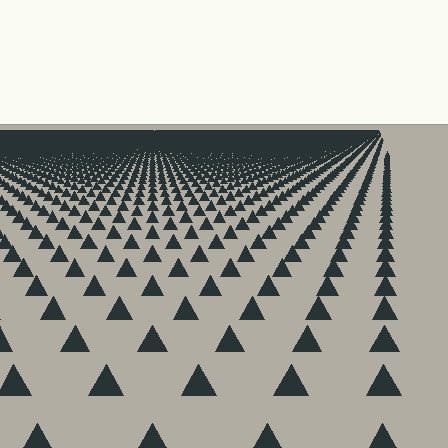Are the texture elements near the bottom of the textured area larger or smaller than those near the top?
Larger. Near the bottom, elements are closer to the viewer and appear at a bigger on-screen size.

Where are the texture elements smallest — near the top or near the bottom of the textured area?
Near the top.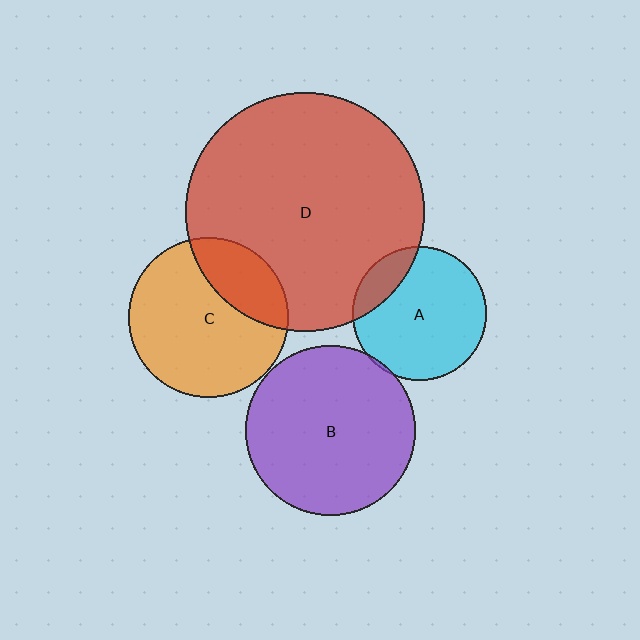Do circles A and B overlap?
Yes.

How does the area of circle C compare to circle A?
Approximately 1.4 times.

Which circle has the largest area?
Circle D (red).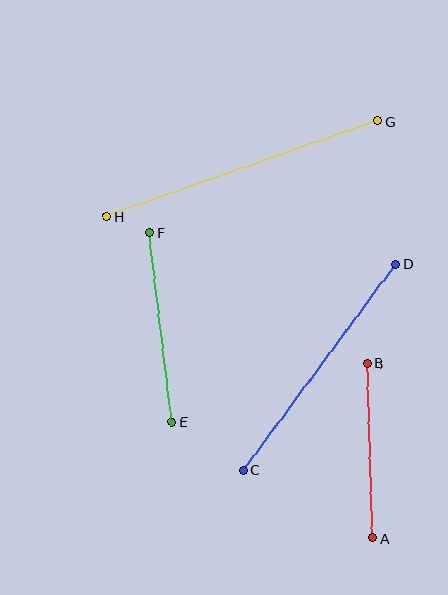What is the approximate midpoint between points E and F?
The midpoint is at approximately (161, 327) pixels.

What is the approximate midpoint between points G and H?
The midpoint is at approximately (242, 169) pixels.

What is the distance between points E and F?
The distance is approximately 191 pixels.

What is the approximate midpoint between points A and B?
The midpoint is at approximately (370, 451) pixels.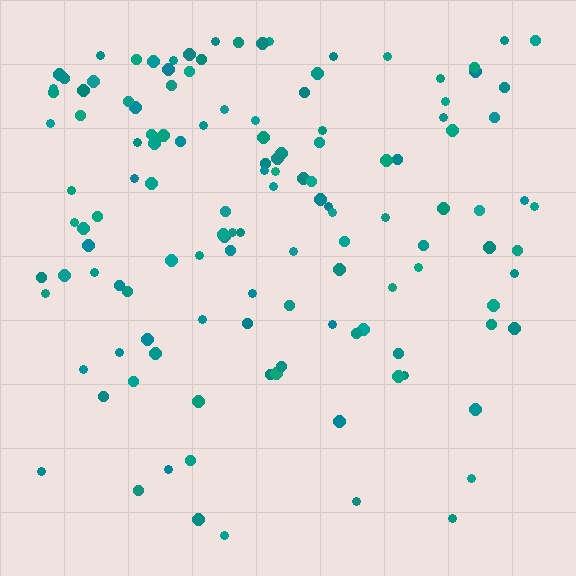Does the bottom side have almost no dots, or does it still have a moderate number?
Still a moderate number, just noticeably fewer than the top.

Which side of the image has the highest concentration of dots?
The top.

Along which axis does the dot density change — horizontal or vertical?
Vertical.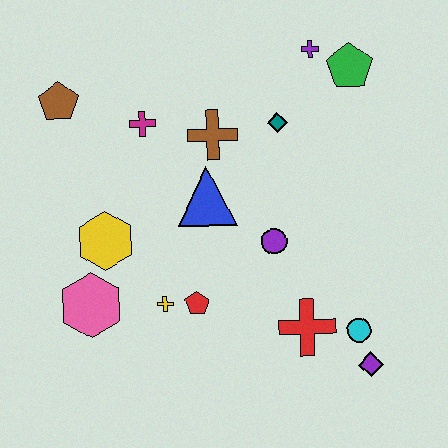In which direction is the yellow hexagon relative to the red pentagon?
The yellow hexagon is to the left of the red pentagon.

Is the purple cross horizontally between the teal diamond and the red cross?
No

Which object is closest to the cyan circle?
The purple diamond is closest to the cyan circle.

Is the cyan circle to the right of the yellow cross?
Yes